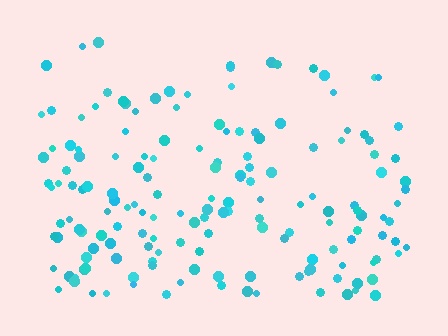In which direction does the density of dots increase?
From top to bottom, with the bottom side densest.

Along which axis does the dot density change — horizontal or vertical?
Vertical.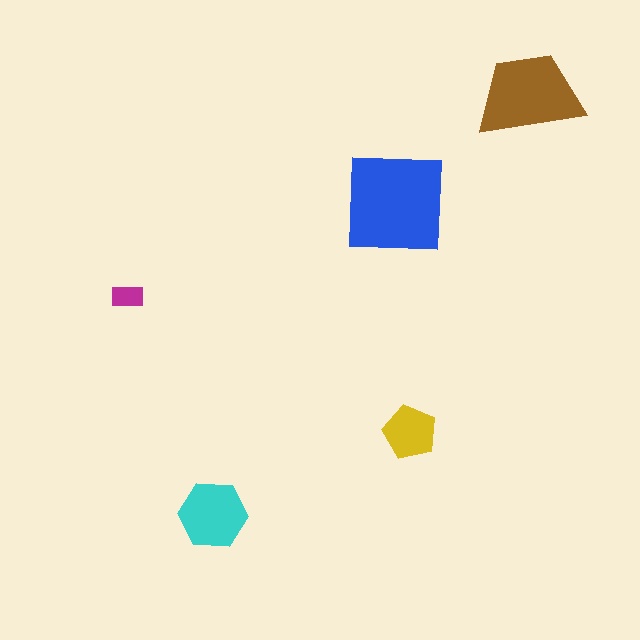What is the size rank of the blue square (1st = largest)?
1st.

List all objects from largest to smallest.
The blue square, the brown trapezoid, the cyan hexagon, the yellow pentagon, the magenta rectangle.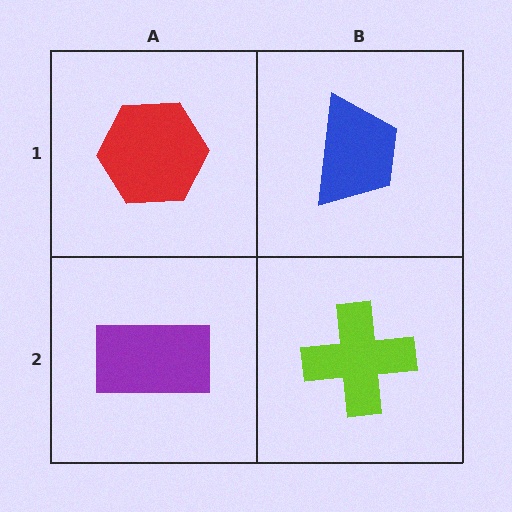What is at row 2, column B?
A lime cross.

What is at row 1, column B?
A blue trapezoid.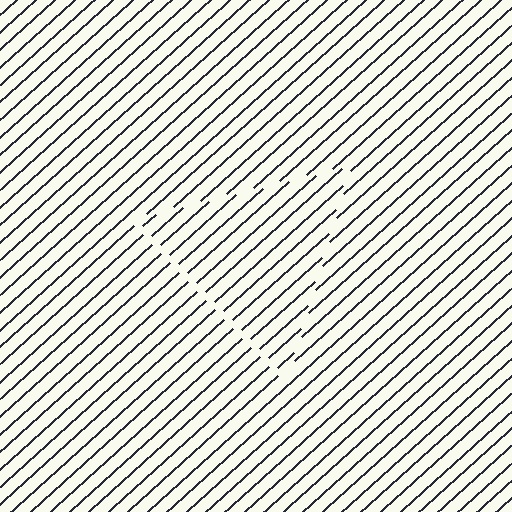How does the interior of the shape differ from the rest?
The interior of the shape contains the same grating, shifted by half a period — the contour is defined by the phase discontinuity where line-ends from the inner and outer gratings abut.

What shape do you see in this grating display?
An illusory triangle. The interior of the shape contains the same grating, shifted by half a period — the contour is defined by the phase discontinuity where line-ends from the inner and outer gratings abut.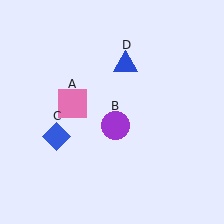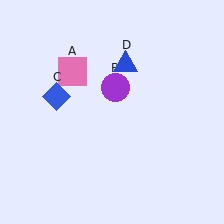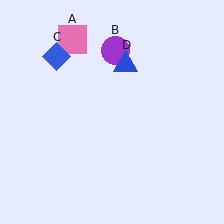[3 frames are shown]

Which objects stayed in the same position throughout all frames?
Blue triangle (object D) remained stationary.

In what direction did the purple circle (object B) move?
The purple circle (object B) moved up.